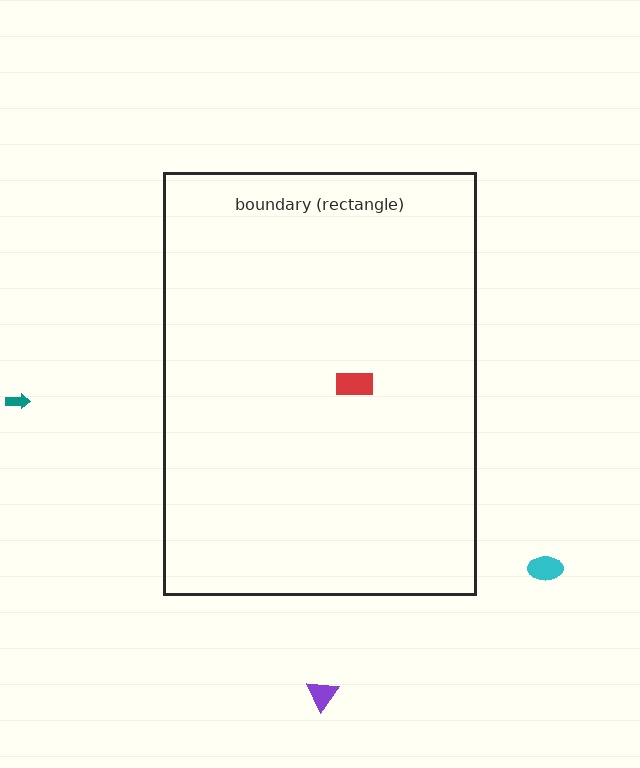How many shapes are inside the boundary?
1 inside, 3 outside.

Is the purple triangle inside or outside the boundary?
Outside.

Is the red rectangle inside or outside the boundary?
Inside.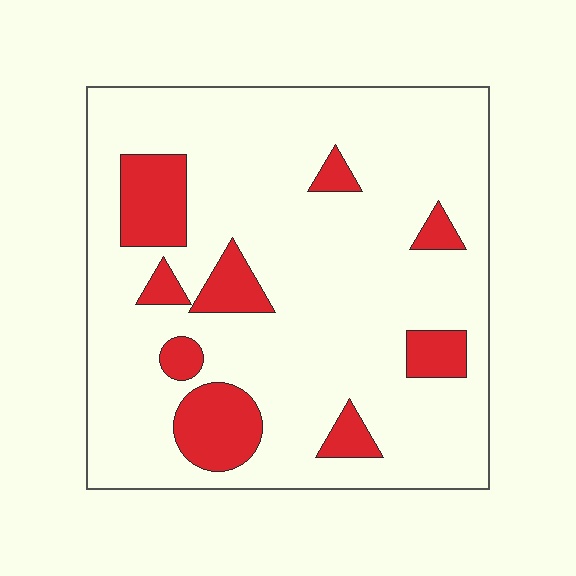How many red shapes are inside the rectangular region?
9.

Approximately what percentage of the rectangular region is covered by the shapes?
Approximately 15%.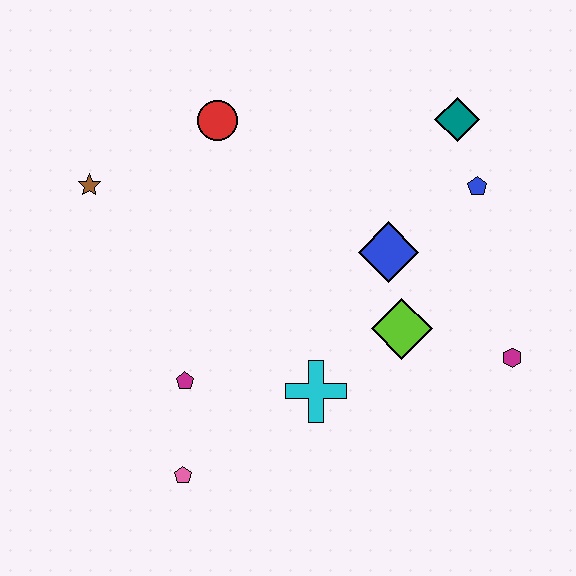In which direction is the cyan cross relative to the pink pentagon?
The cyan cross is to the right of the pink pentagon.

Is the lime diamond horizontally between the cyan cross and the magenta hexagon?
Yes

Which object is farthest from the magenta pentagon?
The teal diamond is farthest from the magenta pentagon.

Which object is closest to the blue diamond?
The lime diamond is closest to the blue diamond.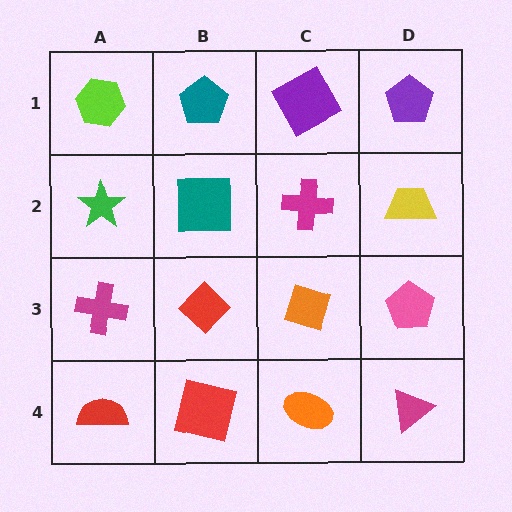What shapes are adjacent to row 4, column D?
A pink pentagon (row 3, column D), an orange ellipse (row 4, column C).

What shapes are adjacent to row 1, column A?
A green star (row 2, column A), a teal pentagon (row 1, column B).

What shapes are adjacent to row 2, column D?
A purple pentagon (row 1, column D), a pink pentagon (row 3, column D), a magenta cross (row 2, column C).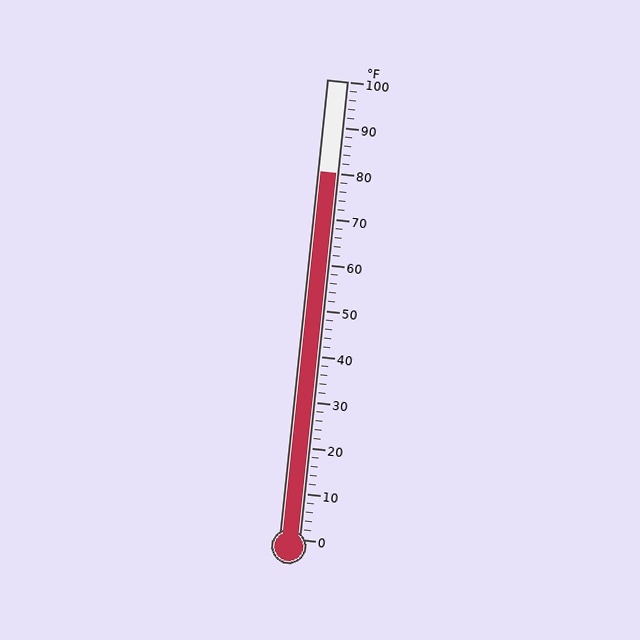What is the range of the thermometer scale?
The thermometer scale ranges from 0°F to 100°F.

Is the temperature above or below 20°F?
The temperature is above 20°F.